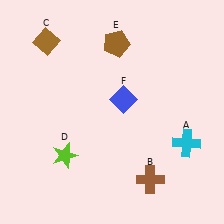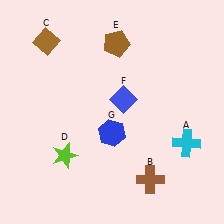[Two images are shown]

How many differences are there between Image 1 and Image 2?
There is 1 difference between the two images.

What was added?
A blue hexagon (G) was added in Image 2.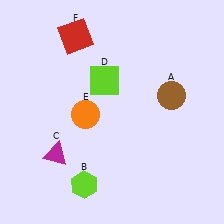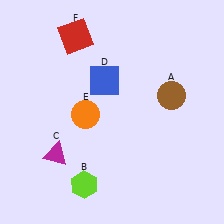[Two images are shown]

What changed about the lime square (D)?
In Image 1, D is lime. In Image 2, it changed to blue.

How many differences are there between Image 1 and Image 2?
There is 1 difference between the two images.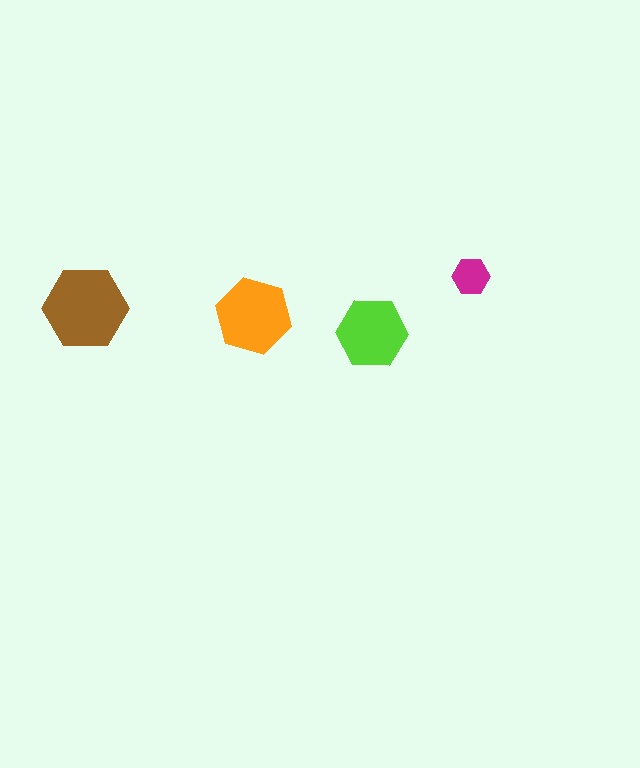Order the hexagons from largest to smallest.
the brown one, the orange one, the lime one, the magenta one.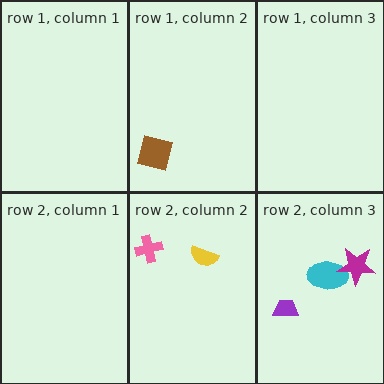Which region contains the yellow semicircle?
The row 2, column 2 region.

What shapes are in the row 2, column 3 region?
The cyan ellipse, the magenta star, the purple trapezoid.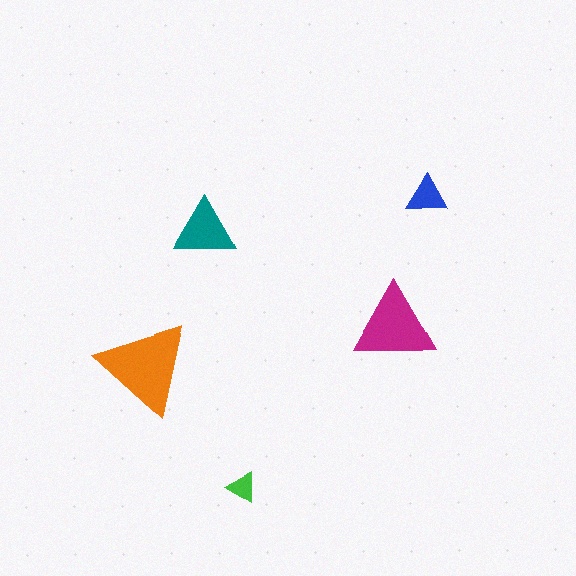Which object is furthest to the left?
The orange triangle is leftmost.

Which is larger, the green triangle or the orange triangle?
The orange one.